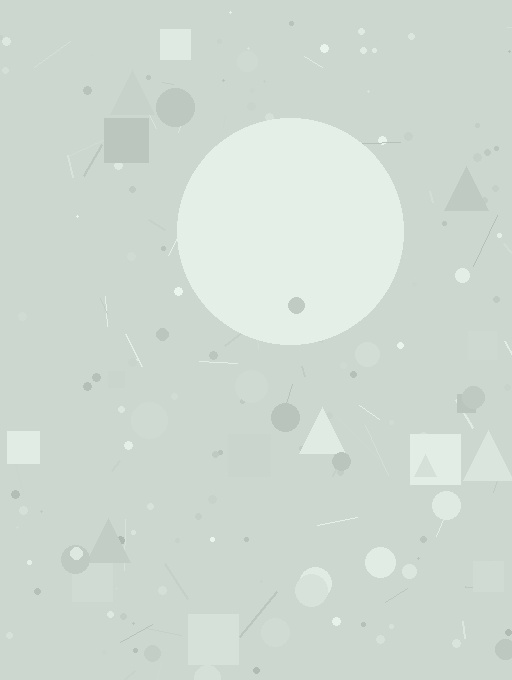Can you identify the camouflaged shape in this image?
The camouflaged shape is a circle.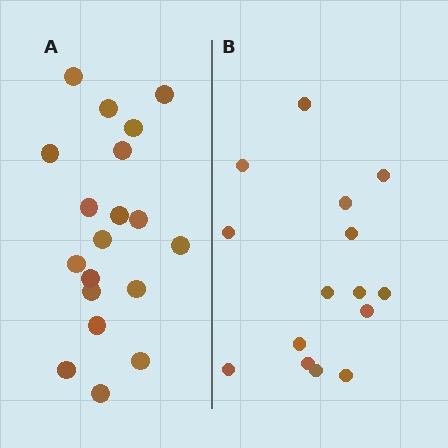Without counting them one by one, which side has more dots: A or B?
Region A (the left region) has more dots.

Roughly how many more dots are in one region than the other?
Region A has about 4 more dots than region B.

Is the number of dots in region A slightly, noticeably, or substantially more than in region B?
Region A has noticeably more, but not dramatically so. The ratio is roughly 1.3 to 1.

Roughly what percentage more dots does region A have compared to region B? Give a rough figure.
About 25% more.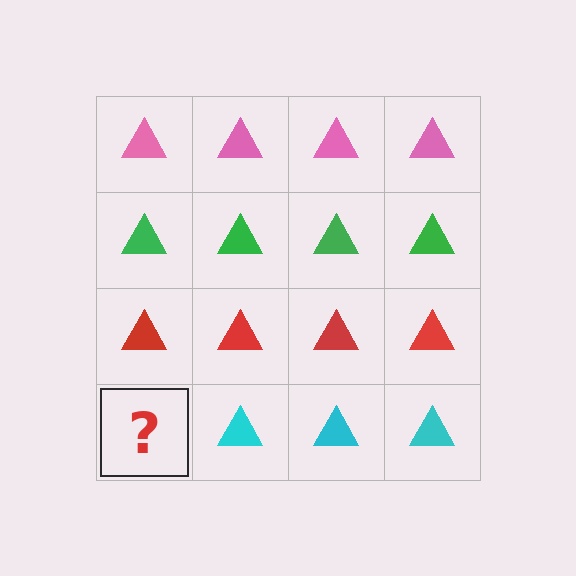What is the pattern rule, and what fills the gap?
The rule is that each row has a consistent color. The gap should be filled with a cyan triangle.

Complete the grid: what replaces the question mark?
The question mark should be replaced with a cyan triangle.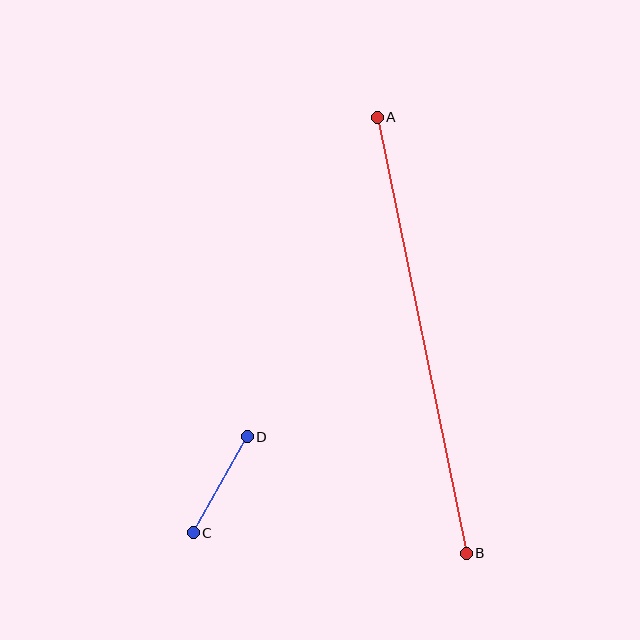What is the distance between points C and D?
The distance is approximately 110 pixels.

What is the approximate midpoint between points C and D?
The midpoint is at approximately (220, 485) pixels.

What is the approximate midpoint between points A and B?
The midpoint is at approximately (422, 335) pixels.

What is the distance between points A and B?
The distance is approximately 445 pixels.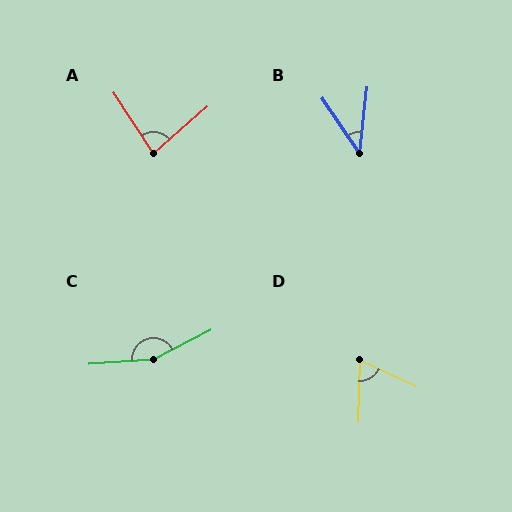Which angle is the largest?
C, at approximately 157 degrees.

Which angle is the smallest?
B, at approximately 41 degrees.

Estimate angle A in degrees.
Approximately 82 degrees.